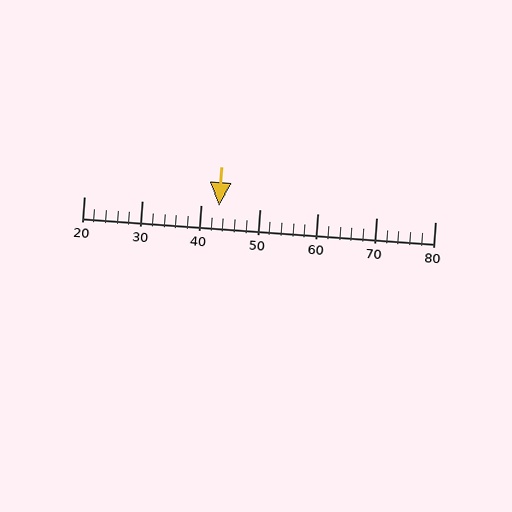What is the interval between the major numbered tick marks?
The major tick marks are spaced 10 units apart.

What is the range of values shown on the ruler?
The ruler shows values from 20 to 80.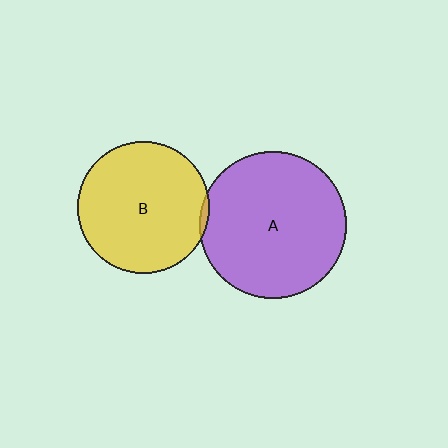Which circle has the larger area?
Circle A (purple).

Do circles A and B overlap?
Yes.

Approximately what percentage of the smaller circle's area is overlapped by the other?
Approximately 5%.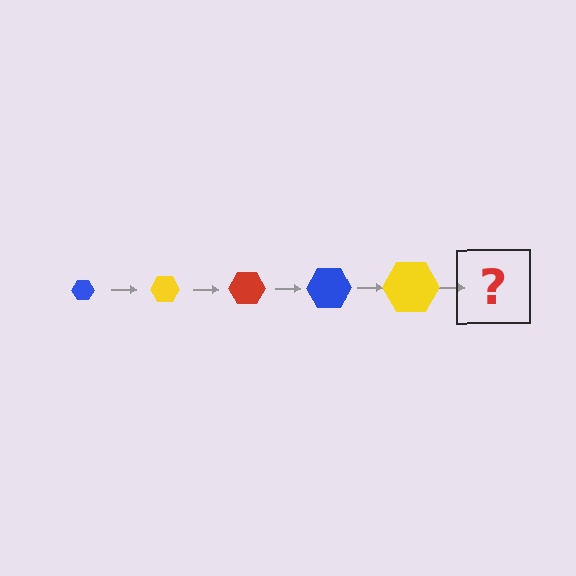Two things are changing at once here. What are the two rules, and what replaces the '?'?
The two rules are that the hexagon grows larger each step and the color cycles through blue, yellow, and red. The '?' should be a red hexagon, larger than the previous one.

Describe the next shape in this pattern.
It should be a red hexagon, larger than the previous one.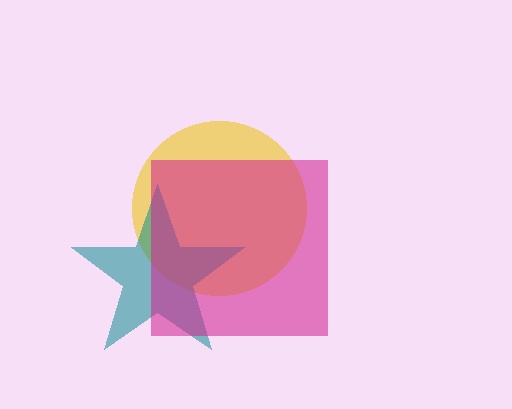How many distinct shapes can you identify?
There are 3 distinct shapes: a yellow circle, a teal star, a magenta square.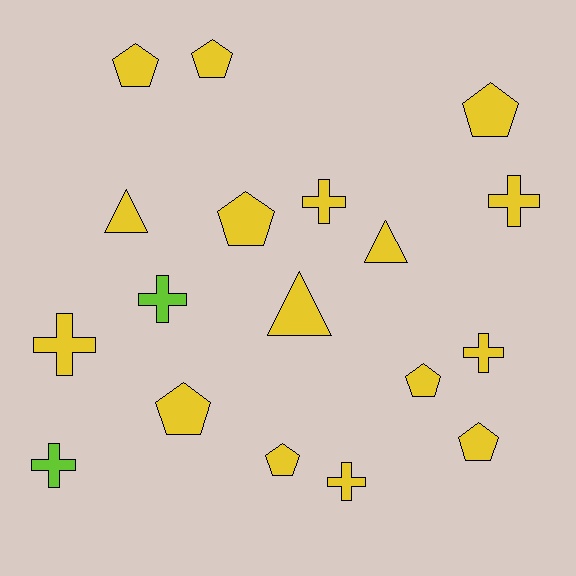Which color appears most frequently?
Yellow, with 16 objects.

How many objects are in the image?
There are 18 objects.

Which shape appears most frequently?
Pentagon, with 8 objects.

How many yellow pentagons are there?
There are 8 yellow pentagons.